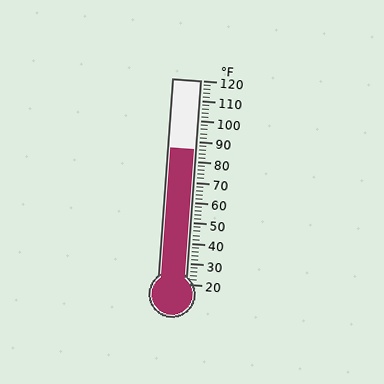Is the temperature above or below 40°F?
The temperature is above 40°F.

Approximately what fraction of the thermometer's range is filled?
The thermometer is filled to approximately 65% of its range.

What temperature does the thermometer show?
The thermometer shows approximately 86°F.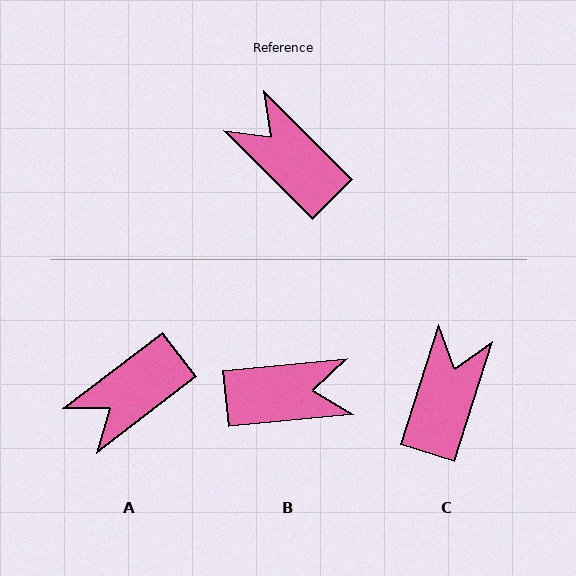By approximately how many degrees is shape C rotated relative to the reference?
Approximately 62 degrees clockwise.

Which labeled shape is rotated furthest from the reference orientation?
B, about 129 degrees away.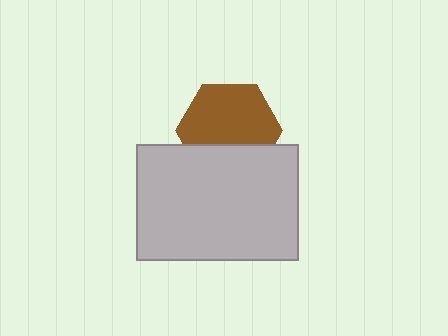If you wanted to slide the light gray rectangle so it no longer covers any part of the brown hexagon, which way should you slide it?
Slide it down — that is the most direct way to separate the two shapes.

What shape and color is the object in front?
The object in front is a light gray rectangle.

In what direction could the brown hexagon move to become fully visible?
The brown hexagon could move up. That would shift it out from behind the light gray rectangle entirely.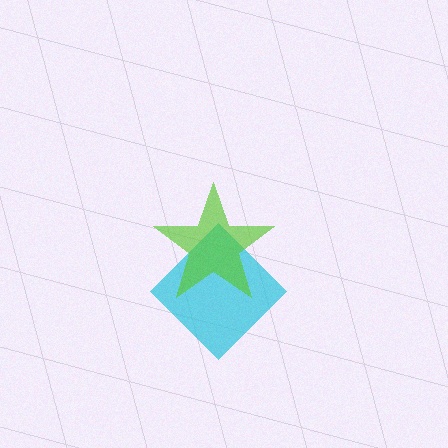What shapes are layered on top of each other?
The layered shapes are: a cyan diamond, a lime star.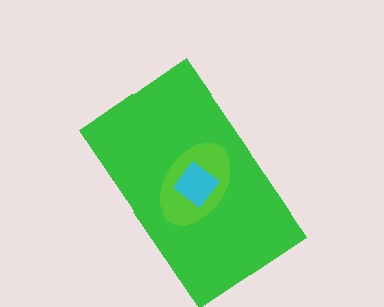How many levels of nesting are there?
3.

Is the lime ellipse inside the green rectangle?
Yes.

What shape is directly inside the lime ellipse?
The cyan diamond.